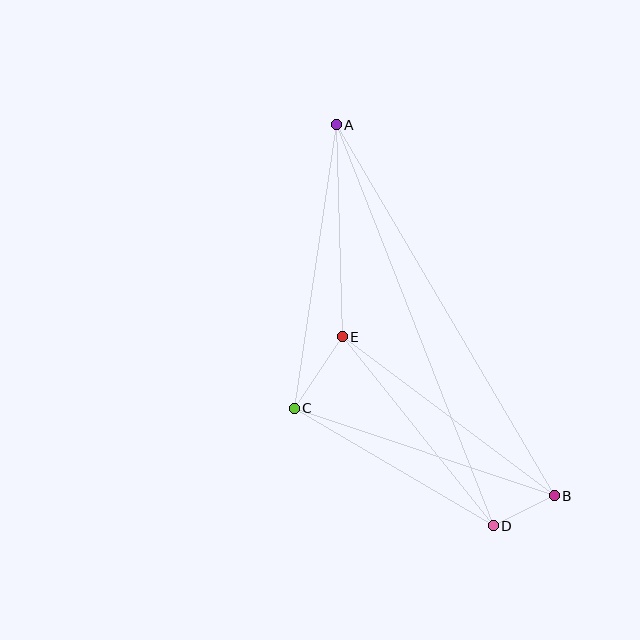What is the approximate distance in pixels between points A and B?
The distance between A and B is approximately 430 pixels.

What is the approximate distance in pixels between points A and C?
The distance between A and C is approximately 286 pixels.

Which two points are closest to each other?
Points B and D are closest to each other.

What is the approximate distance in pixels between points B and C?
The distance between B and C is approximately 274 pixels.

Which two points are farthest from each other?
Points A and D are farthest from each other.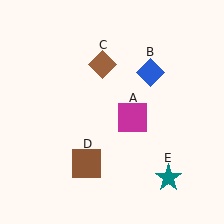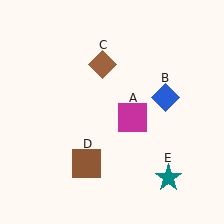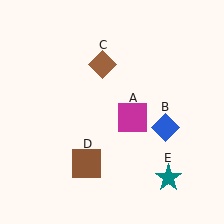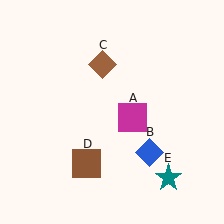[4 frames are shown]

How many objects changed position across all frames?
1 object changed position: blue diamond (object B).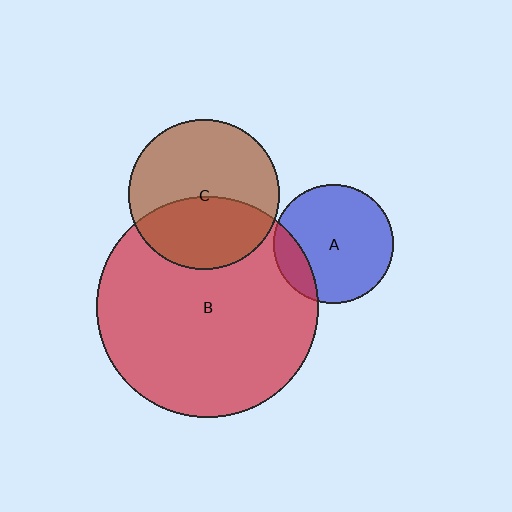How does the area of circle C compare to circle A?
Approximately 1.6 times.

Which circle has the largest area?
Circle B (red).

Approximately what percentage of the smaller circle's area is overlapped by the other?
Approximately 40%.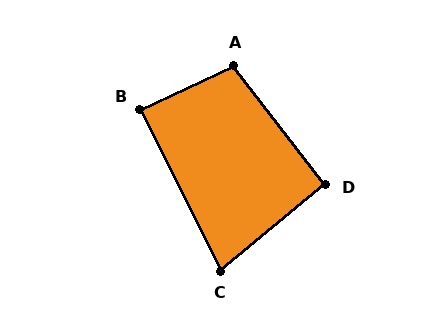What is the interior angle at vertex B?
Approximately 88 degrees (approximately right).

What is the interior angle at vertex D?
Approximately 92 degrees (approximately right).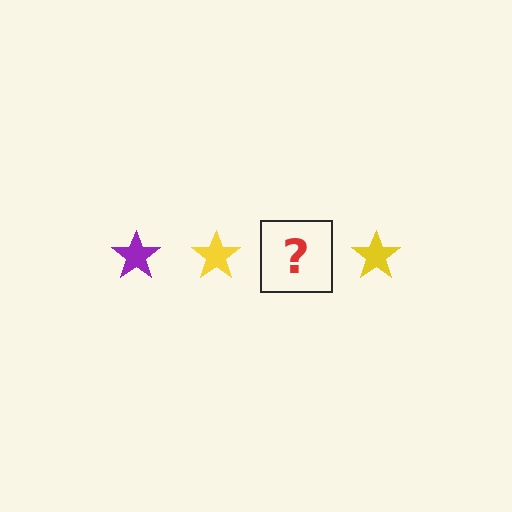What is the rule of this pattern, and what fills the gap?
The rule is that the pattern cycles through purple, yellow stars. The gap should be filled with a purple star.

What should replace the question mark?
The question mark should be replaced with a purple star.